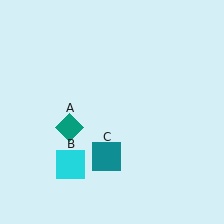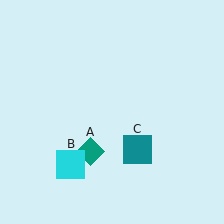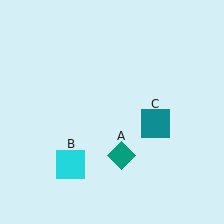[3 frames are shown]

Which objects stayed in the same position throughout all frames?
Cyan square (object B) remained stationary.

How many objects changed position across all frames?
2 objects changed position: teal diamond (object A), teal square (object C).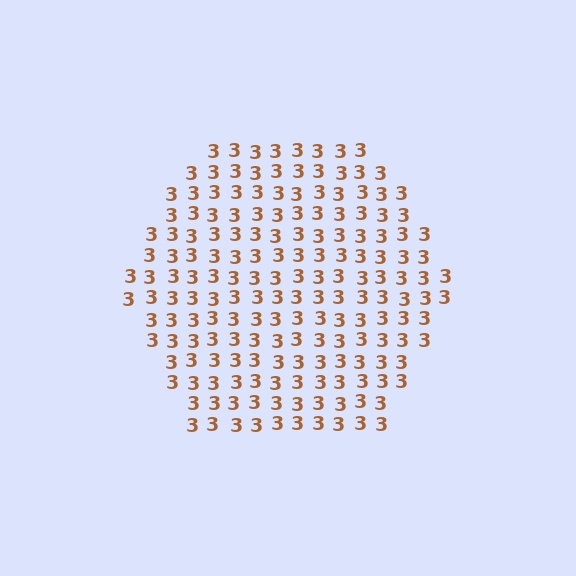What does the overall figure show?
The overall figure shows a hexagon.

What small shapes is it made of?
It is made of small digit 3's.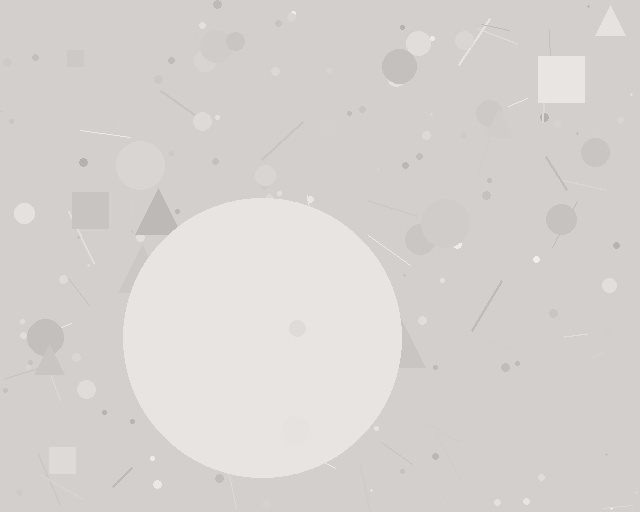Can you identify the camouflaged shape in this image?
The camouflaged shape is a circle.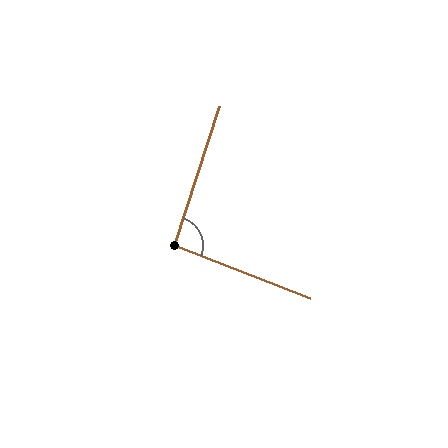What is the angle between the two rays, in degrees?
Approximately 93 degrees.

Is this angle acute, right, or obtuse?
It is approximately a right angle.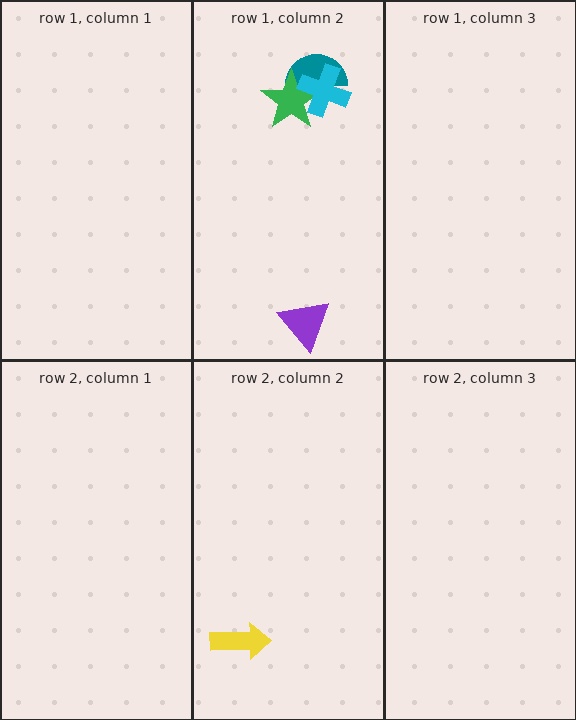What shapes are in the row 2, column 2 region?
The yellow arrow.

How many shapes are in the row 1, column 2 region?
4.